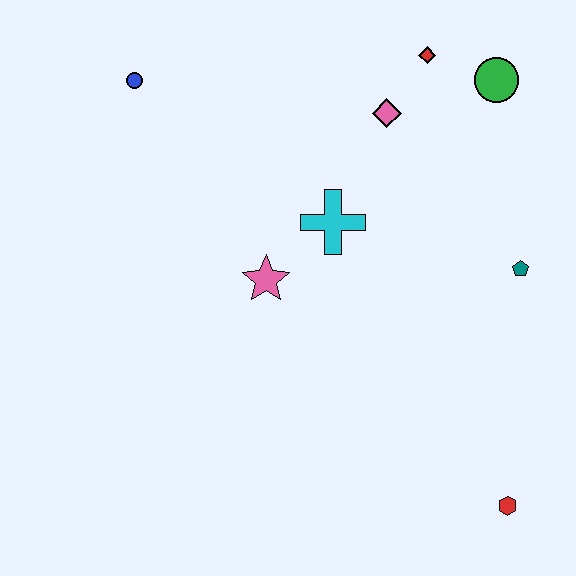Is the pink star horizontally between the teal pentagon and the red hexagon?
No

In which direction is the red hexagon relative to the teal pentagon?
The red hexagon is below the teal pentagon.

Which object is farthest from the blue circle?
The red hexagon is farthest from the blue circle.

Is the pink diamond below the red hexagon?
No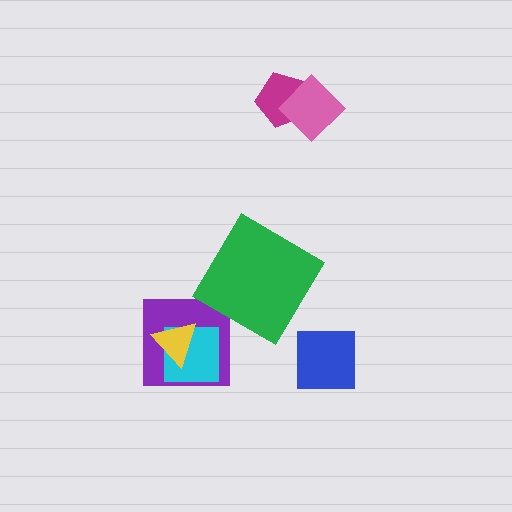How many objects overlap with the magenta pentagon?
1 object overlaps with the magenta pentagon.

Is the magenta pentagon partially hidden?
Yes, it is partially covered by another shape.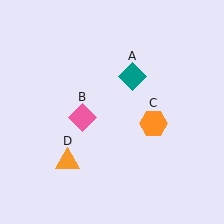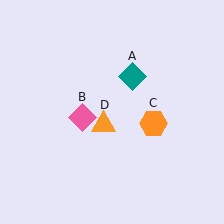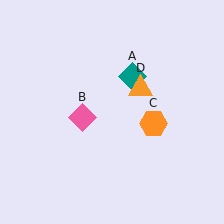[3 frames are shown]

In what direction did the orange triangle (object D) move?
The orange triangle (object D) moved up and to the right.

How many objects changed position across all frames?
1 object changed position: orange triangle (object D).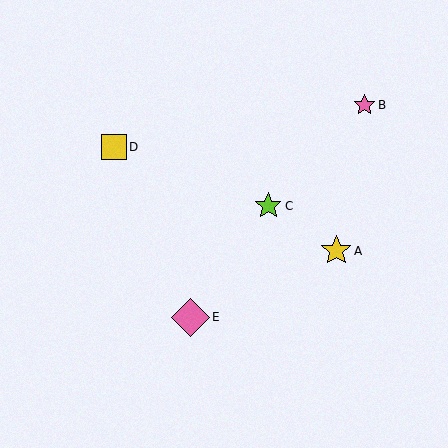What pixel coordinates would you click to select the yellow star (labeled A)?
Click at (336, 251) to select the yellow star A.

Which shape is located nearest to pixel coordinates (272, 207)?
The lime star (labeled C) at (268, 206) is nearest to that location.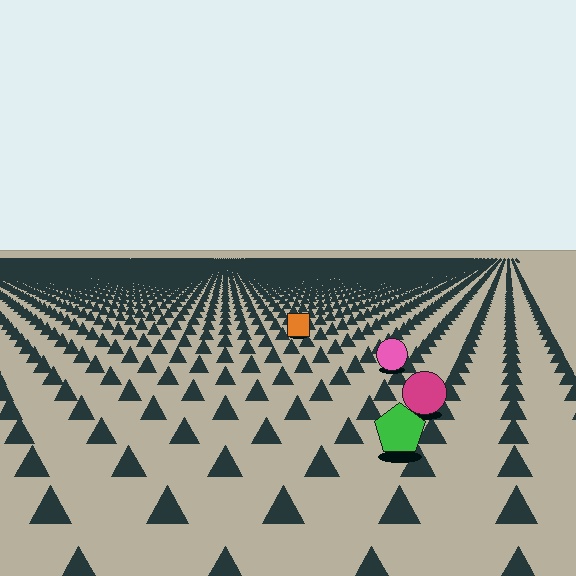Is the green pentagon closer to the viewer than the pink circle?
Yes. The green pentagon is closer — you can tell from the texture gradient: the ground texture is coarser near it.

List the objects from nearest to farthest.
From nearest to farthest: the green pentagon, the magenta circle, the pink circle, the orange square.